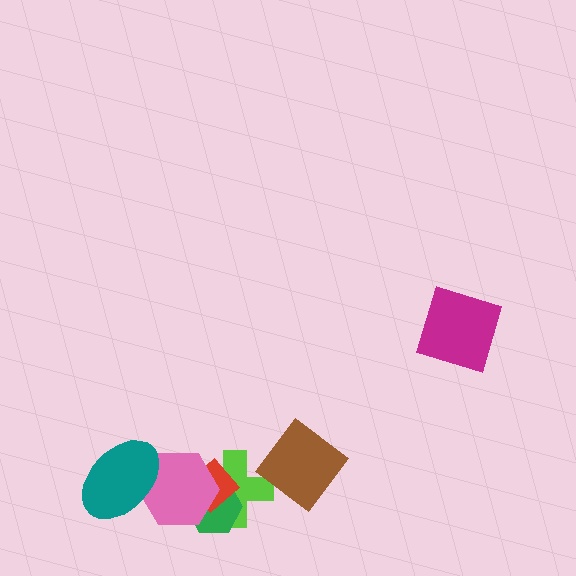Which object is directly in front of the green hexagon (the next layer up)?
The red diamond is directly in front of the green hexagon.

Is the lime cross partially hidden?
Yes, it is partially covered by another shape.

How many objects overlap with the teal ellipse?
1 object overlaps with the teal ellipse.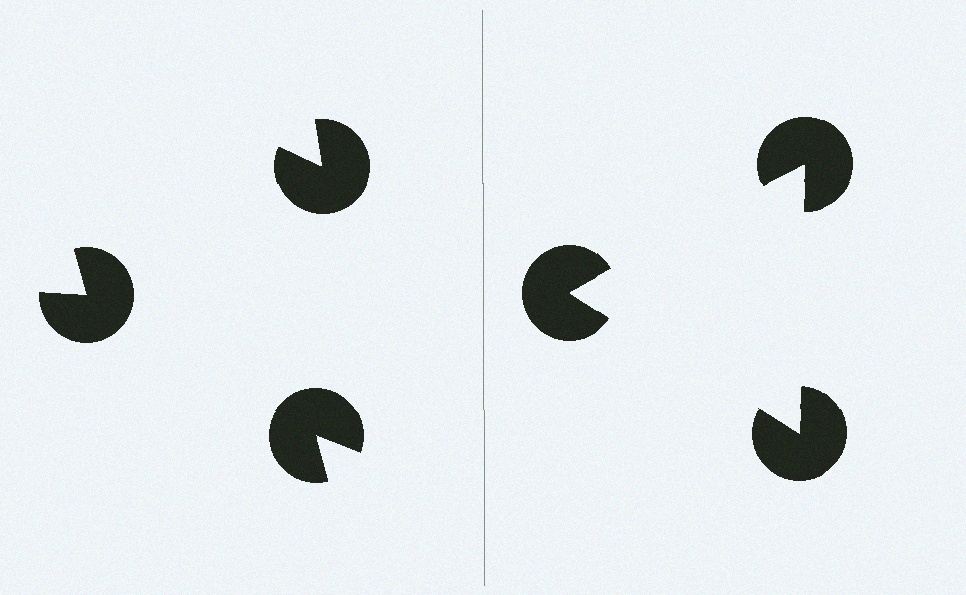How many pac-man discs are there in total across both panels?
6 — 3 on each side.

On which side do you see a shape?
An illusory triangle appears on the right side. On the left side the wedge cuts are rotated, so no coherent shape forms.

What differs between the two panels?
The pac-man discs are positioned identically on both sides; only the wedge orientations differ. On the right they align to a triangle; on the left they are misaligned.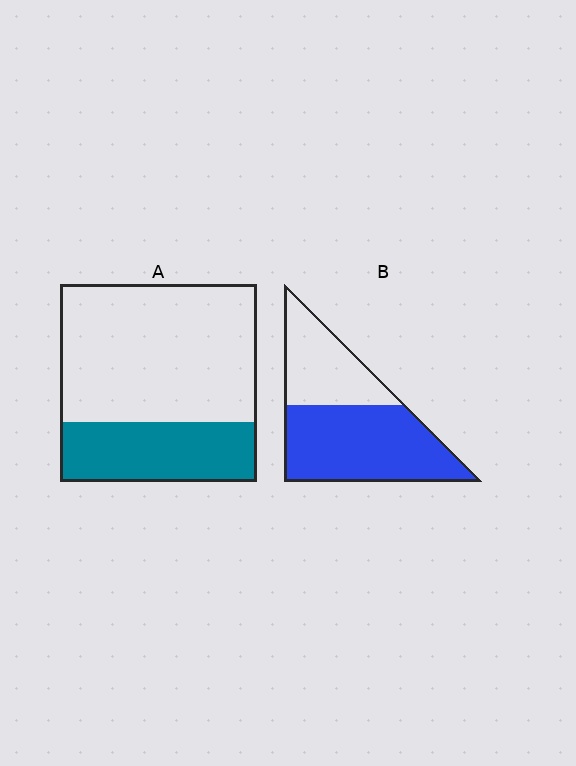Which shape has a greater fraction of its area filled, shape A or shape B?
Shape B.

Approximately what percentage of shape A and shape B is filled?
A is approximately 30% and B is approximately 65%.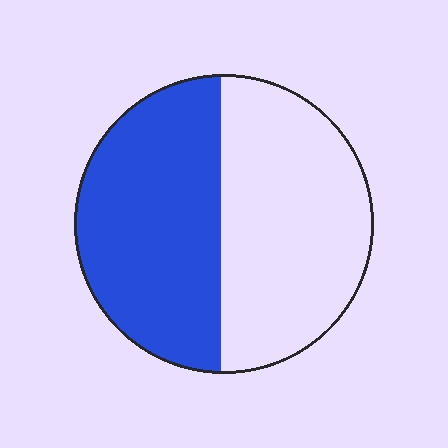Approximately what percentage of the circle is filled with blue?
Approximately 50%.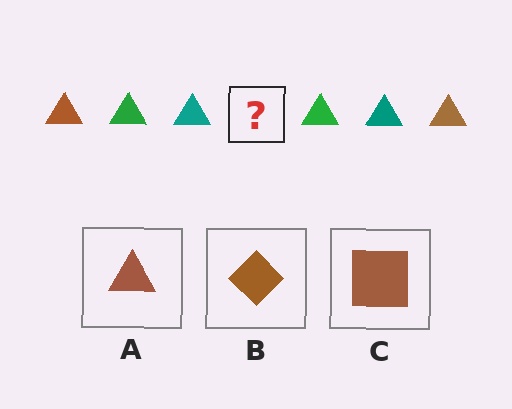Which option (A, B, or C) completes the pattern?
A.